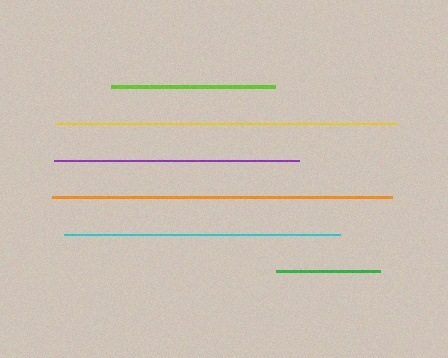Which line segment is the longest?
The yellow line is the longest at approximately 341 pixels.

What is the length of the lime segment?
The lime segment is approximately 164 pixels long.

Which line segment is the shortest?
The green line is the shortest at approximately 103 pixels.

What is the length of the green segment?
The green segment is approximately 103 pixels long.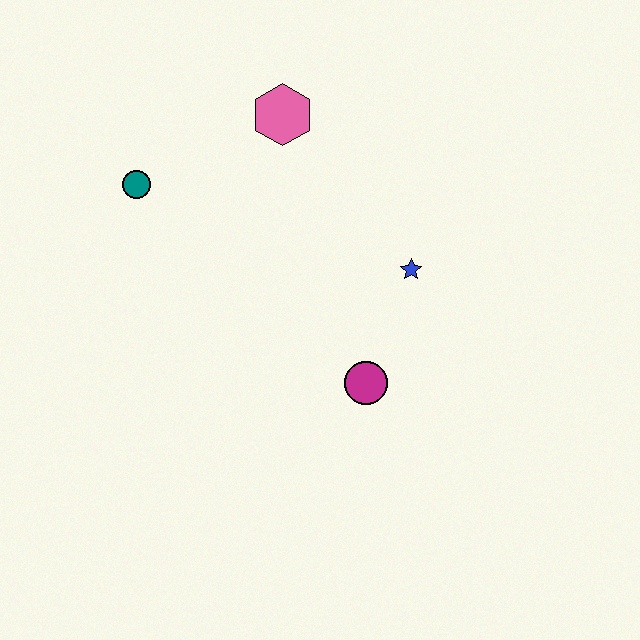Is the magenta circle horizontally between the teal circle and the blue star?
Yes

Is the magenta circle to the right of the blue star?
No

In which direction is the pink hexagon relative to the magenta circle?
The pink hexagon is above the magenta circle.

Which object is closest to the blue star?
The magenta circle is closest to the blue star.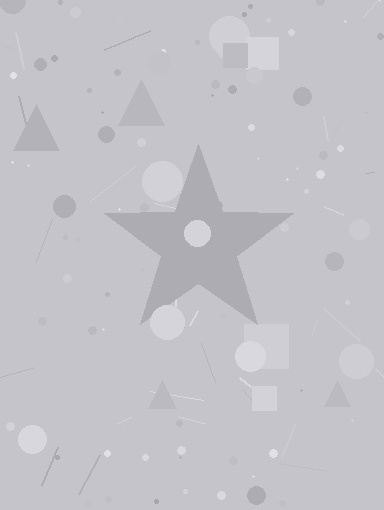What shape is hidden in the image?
A star is hidden in the image.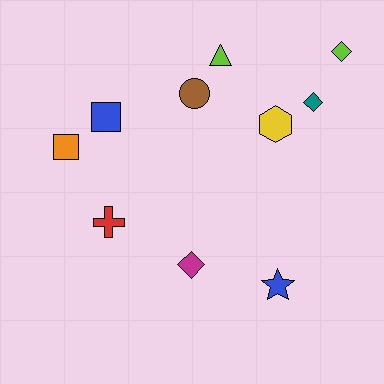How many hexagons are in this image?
There is 1 hexagon.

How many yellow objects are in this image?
There is 1 yellow object.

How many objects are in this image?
There are 10 objects.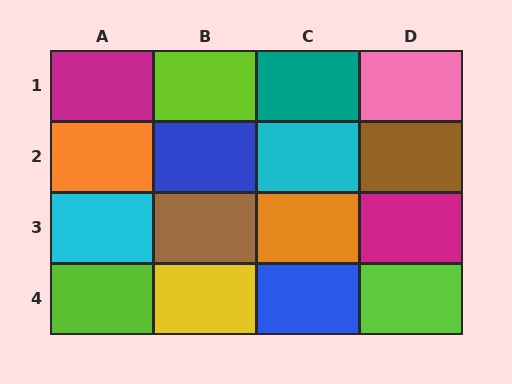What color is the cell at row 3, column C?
Orange.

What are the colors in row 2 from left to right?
Orange, blue, cyan, brown.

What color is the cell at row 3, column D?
Magenta.